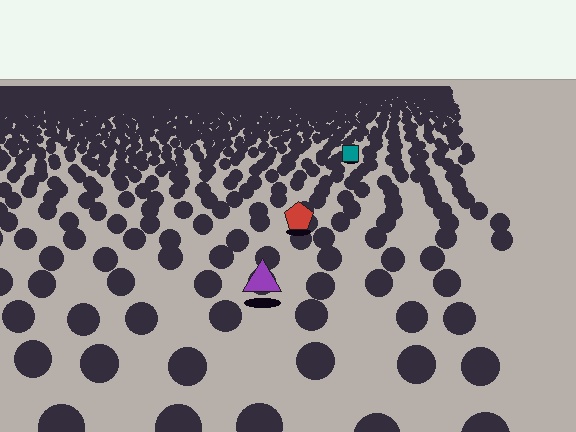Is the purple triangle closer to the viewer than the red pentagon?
Yes. The purple triangle is closer — you can tell from the texture gradient: the ground texture is coarser near it.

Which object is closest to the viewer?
The purple triangle is closest. The texture marks near it are larger and more spread out.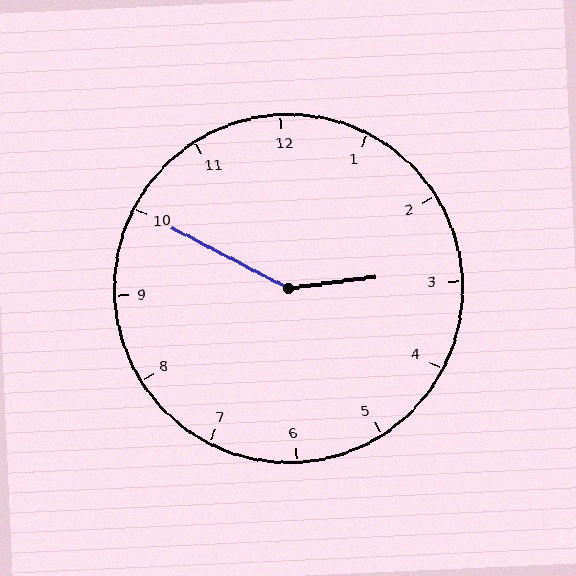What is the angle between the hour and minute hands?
Approximately 145 degrees.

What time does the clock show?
2:50.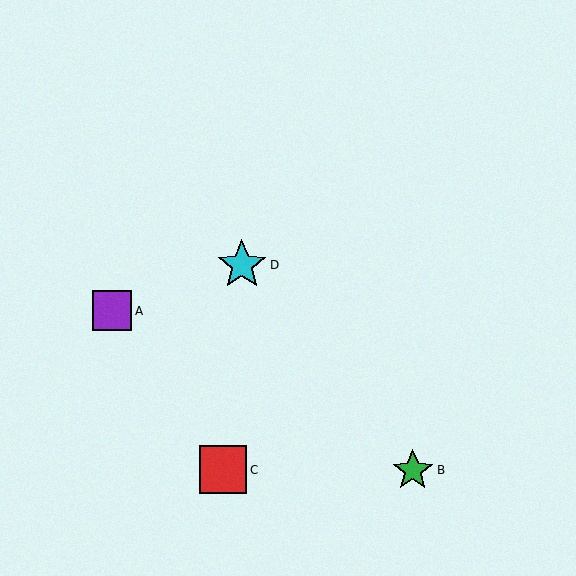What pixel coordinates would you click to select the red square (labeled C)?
Click at (223, 470) to select the red square C.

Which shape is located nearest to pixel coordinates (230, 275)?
The cyan star (labeled D) at (242, 265) is nearest to that location.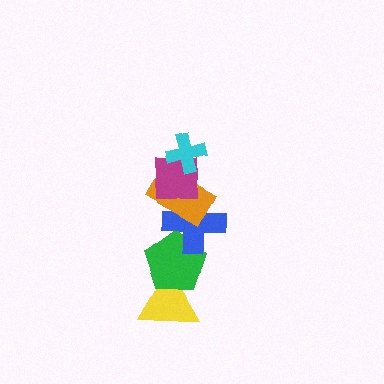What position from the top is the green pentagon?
The green pentagon is 5th from the top.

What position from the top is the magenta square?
The magenta square is 2nd from the top.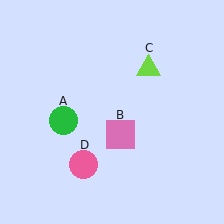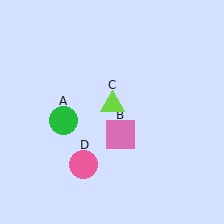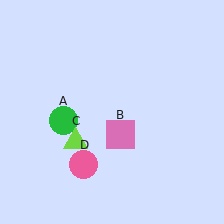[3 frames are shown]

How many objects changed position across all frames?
1 object changed position: lime triangle (object C).